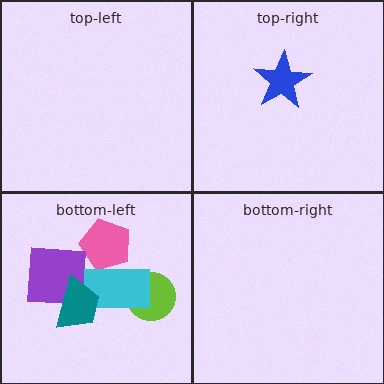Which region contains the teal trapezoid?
The bottom-left region.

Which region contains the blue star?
The top-right region.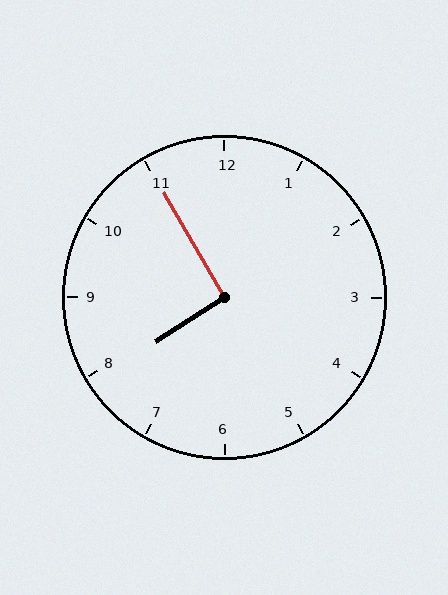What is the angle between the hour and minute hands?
Approximately 92 degrees.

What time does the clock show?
7:55.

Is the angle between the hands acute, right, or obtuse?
It is right.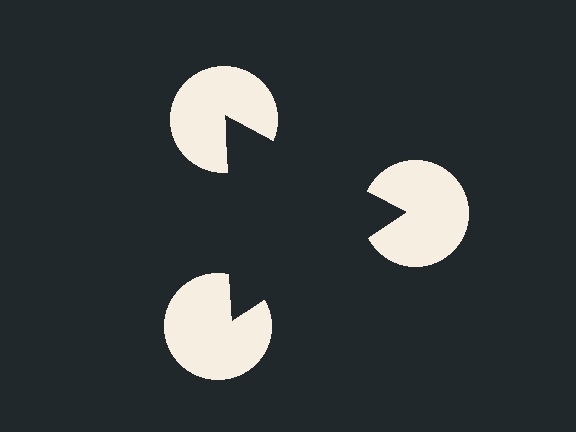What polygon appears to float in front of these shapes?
An illusory triangle — its edges are inferred from the aligned wedge cuts in the pac-man discs, not physically drawn.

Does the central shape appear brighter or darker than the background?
It typically appears slightly darker than the background, even though no actual brightness change is drawn.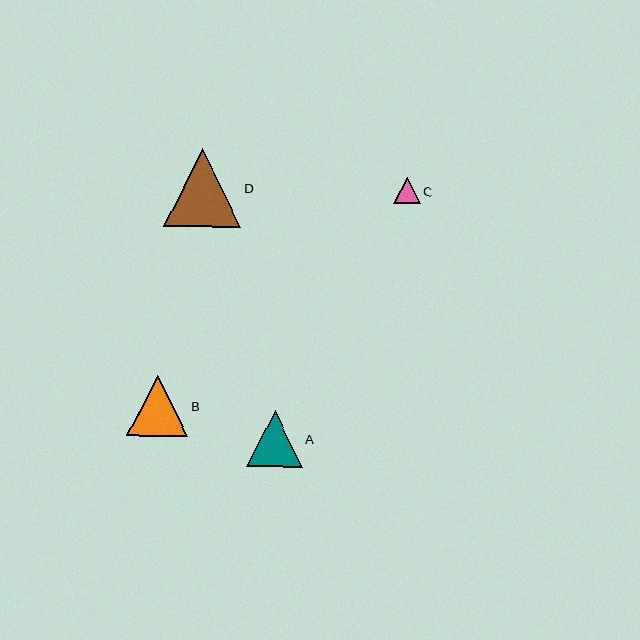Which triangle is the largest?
Triangle D is the largest with a size of approximately 77 pixels.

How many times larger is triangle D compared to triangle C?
Triangle D is approximately 2.9 times the size of triangle C.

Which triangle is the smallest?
Triangle C is the smallest with a size of approximately 26 pixels.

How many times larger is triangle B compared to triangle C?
Triangle B is approximately 2.3 times the size of triangle C.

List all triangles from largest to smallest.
From largest to smallest: D, B, A, C.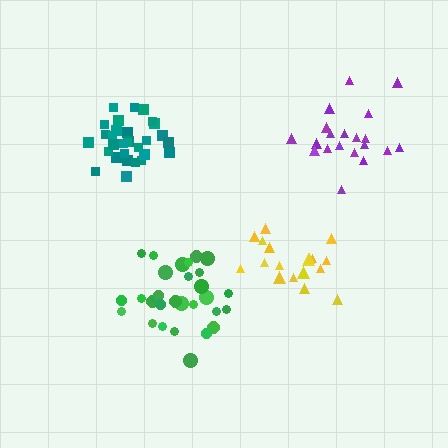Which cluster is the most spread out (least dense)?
Purple.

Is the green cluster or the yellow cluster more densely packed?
Yellow.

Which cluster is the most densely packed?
Teal.